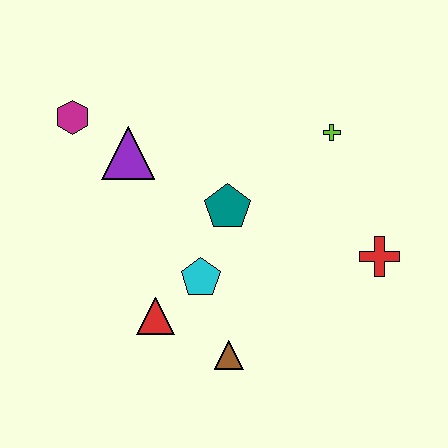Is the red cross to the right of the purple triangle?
Yes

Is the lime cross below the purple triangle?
No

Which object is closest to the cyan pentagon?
The red triangle is closest to the cyan pentagon.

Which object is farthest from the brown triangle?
The magenta hexagon is farthest from the brown triangle.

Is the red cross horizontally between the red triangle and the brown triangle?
No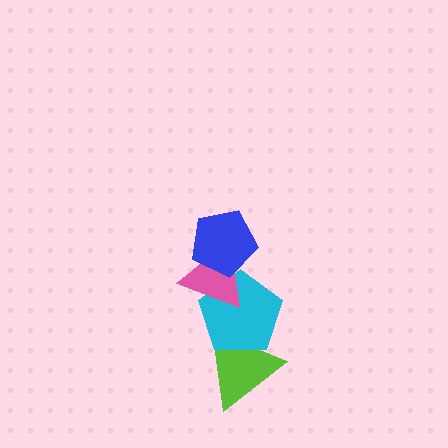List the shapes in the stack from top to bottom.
From top to bottom: the blue pentagon, the pink triangle, the cyan pentagon, the lime triangle.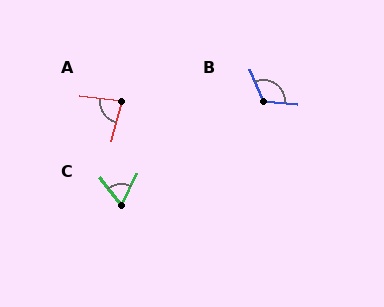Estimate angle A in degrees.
Approximately 82 degrees.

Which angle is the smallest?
C, at approximately 65 degrees.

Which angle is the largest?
B, at approximately 117 degrees.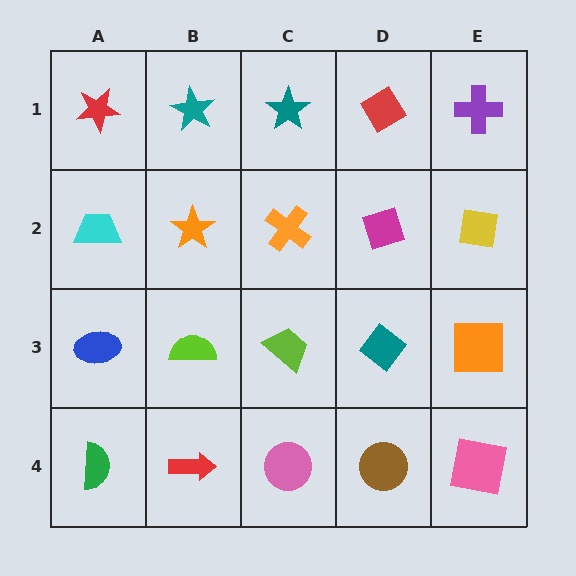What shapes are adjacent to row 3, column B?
An orange star (row 2, column B), a red arrow (row 4, column B), a blue ellipse (row 3, column A), a lime trapezoid (row 3, column C).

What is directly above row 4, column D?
A teal diamond.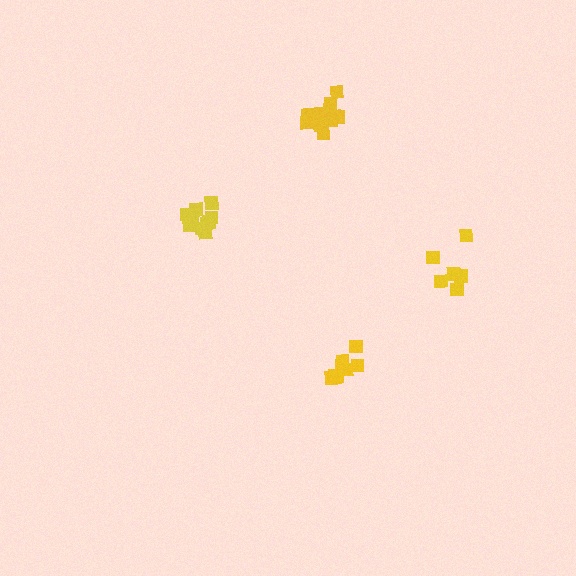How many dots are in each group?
Group 1: 12 dots, Group 2: 8 dots, Group 3: 7 dots, Group 4: 11 dots (38 total).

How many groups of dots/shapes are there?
There are 4 groups.